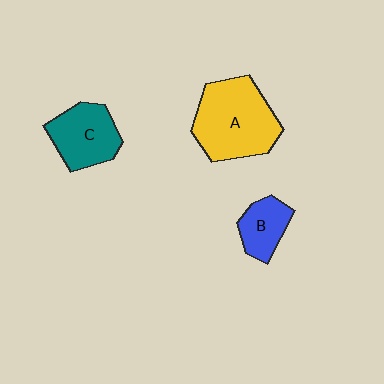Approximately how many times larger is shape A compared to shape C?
Approximately 1.6 times.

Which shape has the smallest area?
Shape B (blue).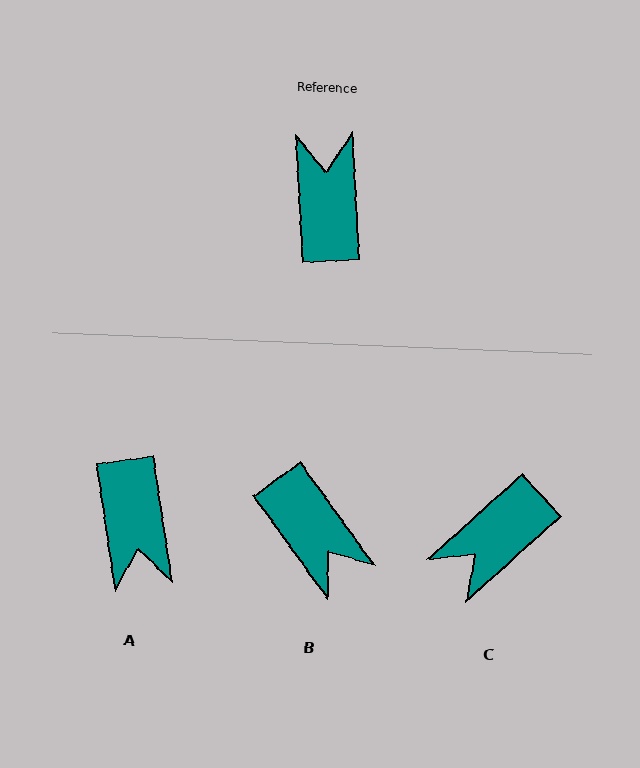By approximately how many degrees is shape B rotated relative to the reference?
Approximately 147 degrees clockwise.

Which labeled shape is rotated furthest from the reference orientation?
A, about 175 degrees away.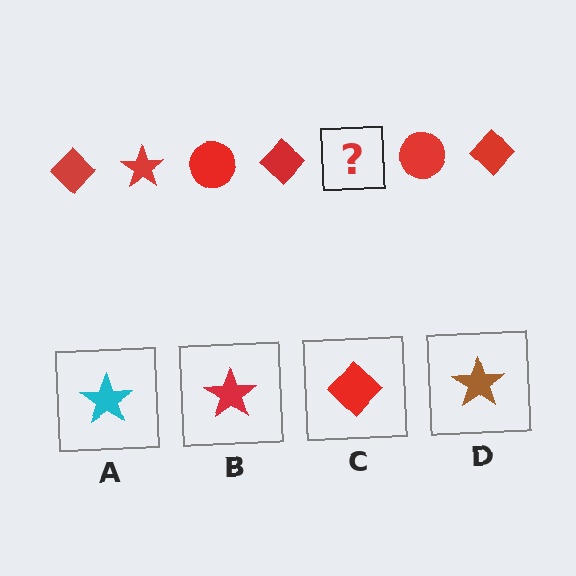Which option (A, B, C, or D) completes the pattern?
B.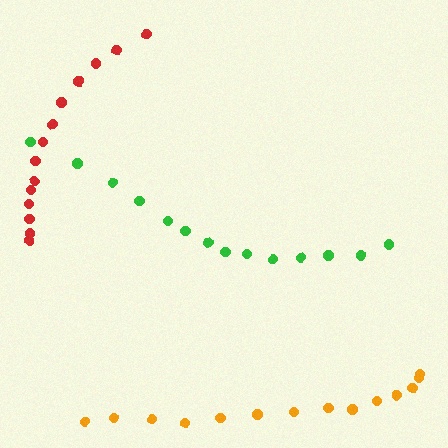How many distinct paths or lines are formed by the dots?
There are 3 distinct paths.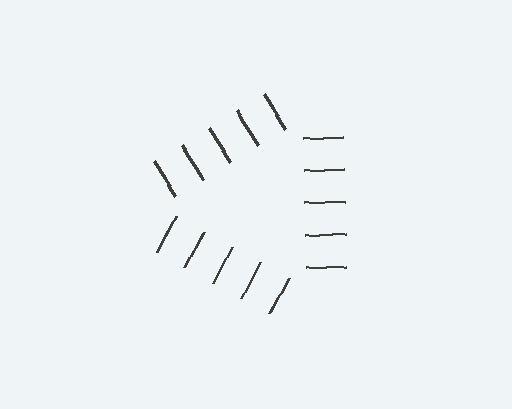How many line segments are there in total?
15 — 5 along each of the 3 edges.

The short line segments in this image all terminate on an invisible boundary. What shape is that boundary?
An illusory triangle — the line segments terminate on its edges but no continuous stroke is drawn.